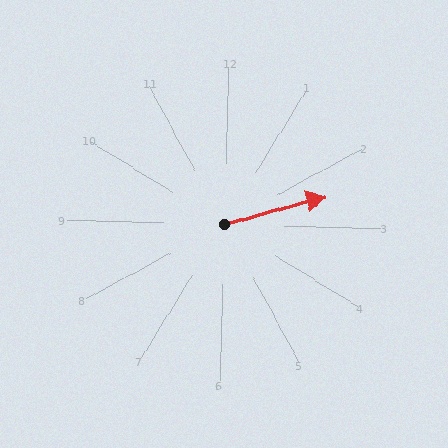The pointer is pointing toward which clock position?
Roughly 2 o'clock.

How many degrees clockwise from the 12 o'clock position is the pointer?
Approximately 73 degrees.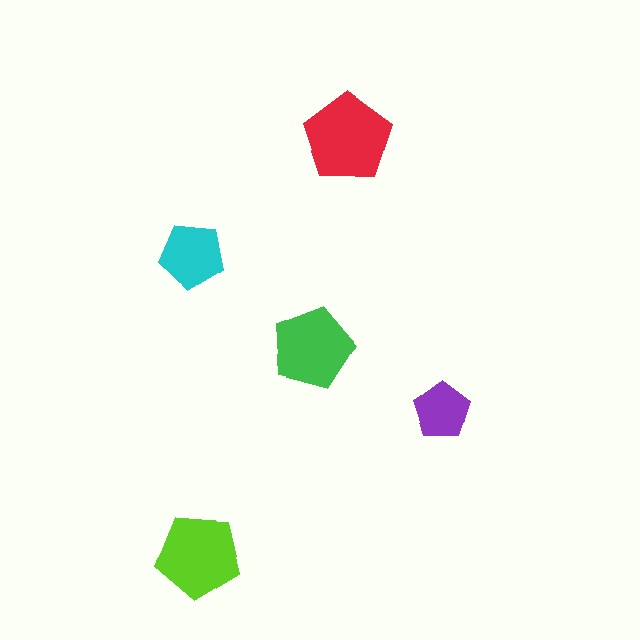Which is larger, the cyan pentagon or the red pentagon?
The red one.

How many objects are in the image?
There are 5 objects in the image.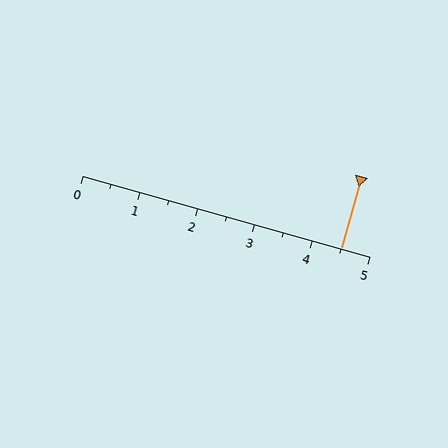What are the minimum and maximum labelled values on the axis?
The axis runs from 0 to 5.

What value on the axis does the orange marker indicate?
The marker indicates approximately 4.5.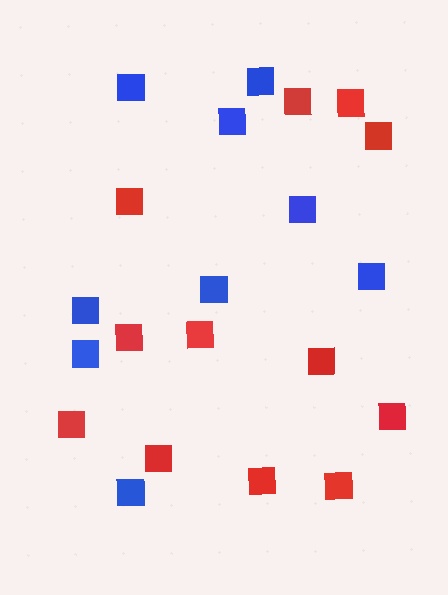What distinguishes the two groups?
There are 2 groups: one group of red squares (12) and one group of blue squares (9).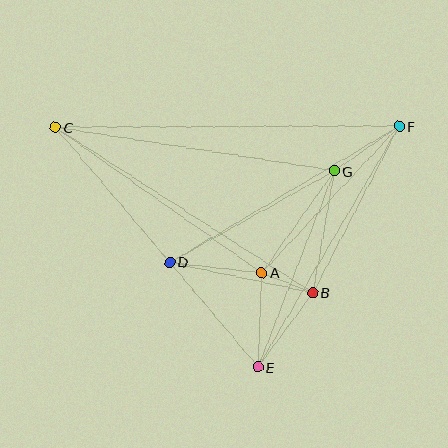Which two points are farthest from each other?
Points C and F are farthest from each other.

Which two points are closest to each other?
Points A and B are closest to each other.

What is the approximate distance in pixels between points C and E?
The distance between C and E is approximately 314 pixels.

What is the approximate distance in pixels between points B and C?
The distance between B and C is approximately 306 pixels.